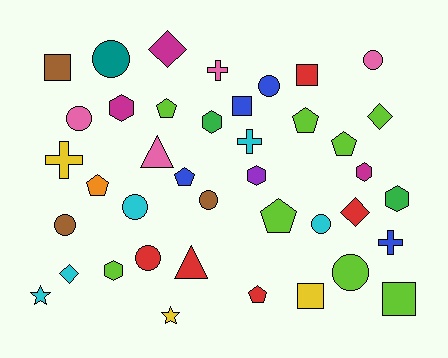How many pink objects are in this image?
There are 4 pink objects.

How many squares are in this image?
There are 5 squares.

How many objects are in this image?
There are 40 objects.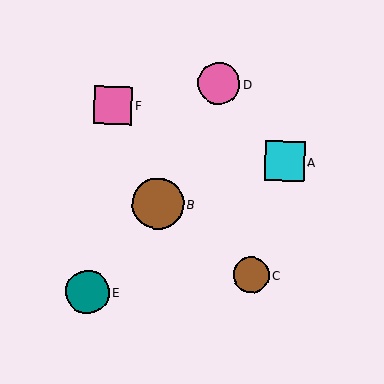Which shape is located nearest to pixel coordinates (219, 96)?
The pink circle (labeled D) at (219, 84) is nearest to that location.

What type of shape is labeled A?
Shape A is a cyan square.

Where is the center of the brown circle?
The center of the brown circle is at (158, 204).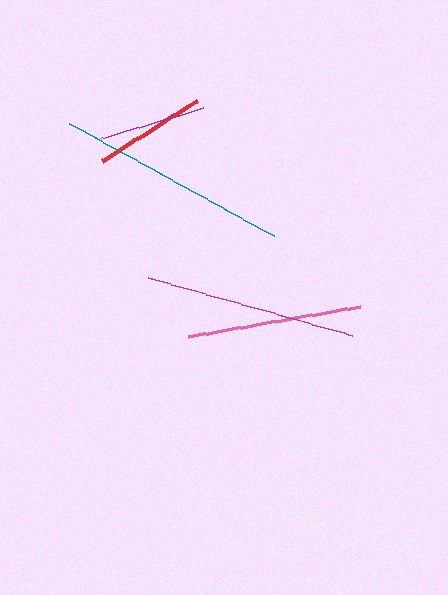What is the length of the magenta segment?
The magenta segment is approximately 213 pixels long.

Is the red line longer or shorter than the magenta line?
The magenta line is longer than the red line.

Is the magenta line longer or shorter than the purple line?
The magenta line is longer than the purple line.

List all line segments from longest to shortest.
From longest to shortest: teal, magenta, pink, red, purple.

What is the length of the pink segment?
The pink segment is approximately 174 pixels long.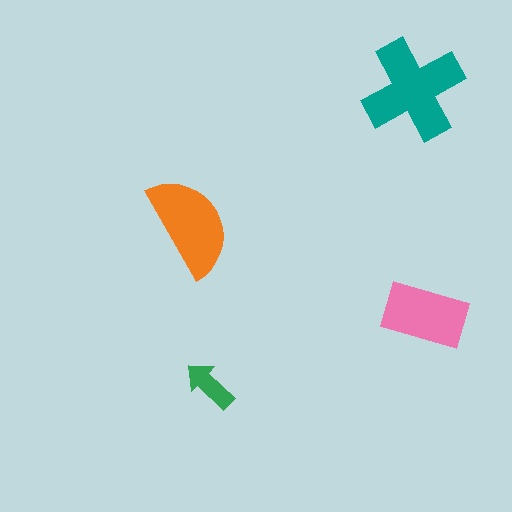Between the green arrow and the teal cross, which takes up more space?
The teal cross.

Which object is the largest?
The teal cross.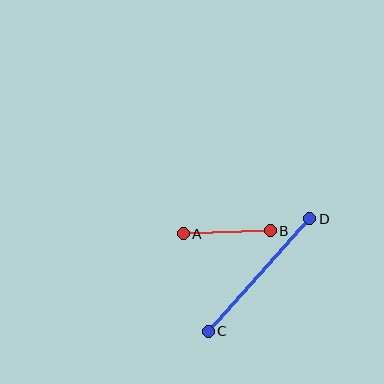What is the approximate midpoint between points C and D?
The midpoint is at approximately (259, 275) pixels.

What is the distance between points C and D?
The distance is approximately 152 pixels.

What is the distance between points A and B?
The distance is approximately 87 pixels.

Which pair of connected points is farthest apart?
Points C and D are farthest apart.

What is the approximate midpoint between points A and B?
The midpoint is at approximately (227, 232) pixels.